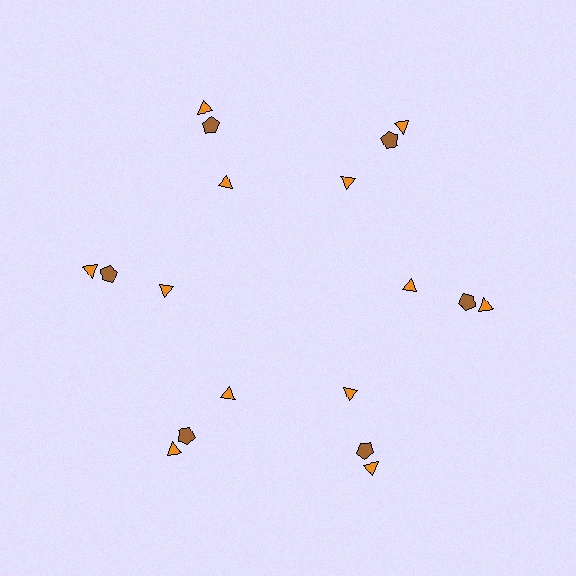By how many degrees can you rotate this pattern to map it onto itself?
The pattern maps onto itself every 60 degrees of rotation.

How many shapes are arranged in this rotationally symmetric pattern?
There are 18 shapes, arranged in 6 groups of 3.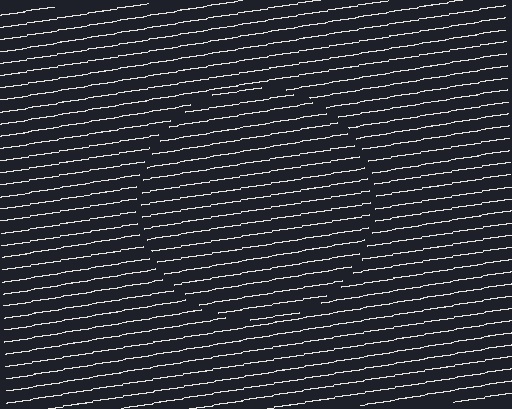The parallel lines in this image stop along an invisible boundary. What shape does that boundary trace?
An illusory circle. The interior of the shape contains the same grating, shifted by half a period — the contour is defined by the phase discontinuity where line-ends from the inner and outer gratings abut.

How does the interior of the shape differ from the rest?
The interior of the shape contains the same grating, shifted by half a period — the contour is defined by the phase discontinuity where line-ends from the inner and outer gratings abut.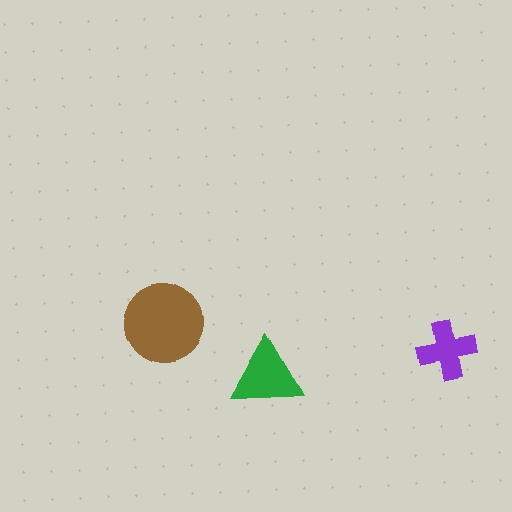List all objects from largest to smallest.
The brown circle, the green triangle, the purple cross.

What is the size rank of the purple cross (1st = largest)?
3rd.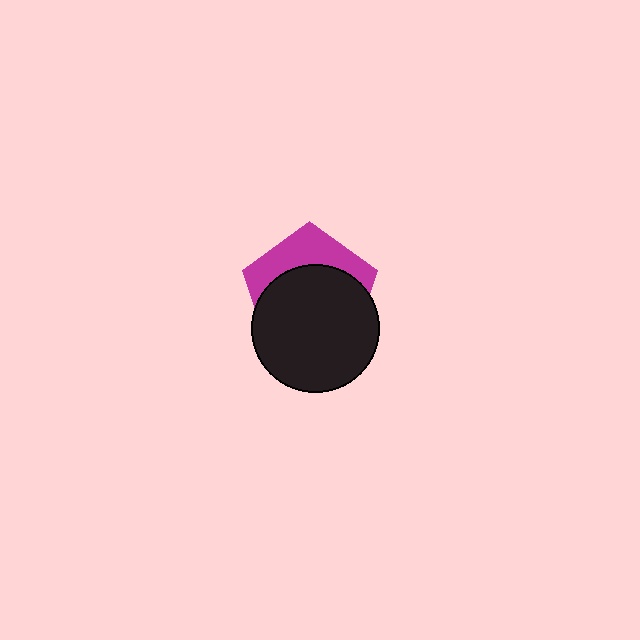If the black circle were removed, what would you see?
You would see the complete magenta pentagon.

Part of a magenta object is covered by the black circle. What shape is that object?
It is a pentagon.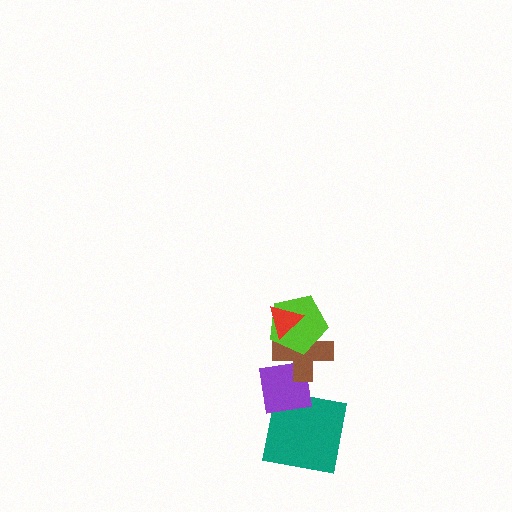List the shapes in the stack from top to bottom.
From top to bottom: the red triangle, the lime pentagon, the brown cross, the purple square, the teal square.